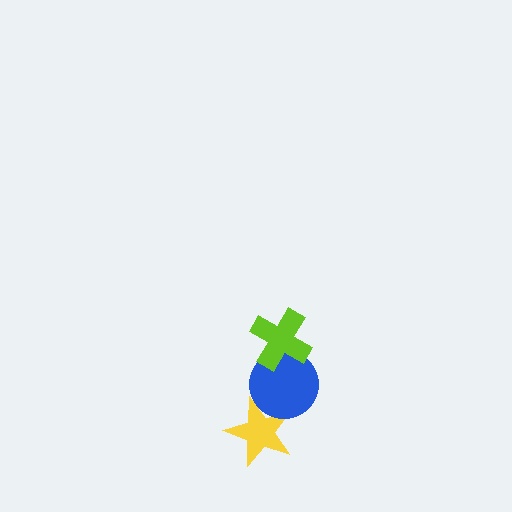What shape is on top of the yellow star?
The blue circle is on top of the yellow star.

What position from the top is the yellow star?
The yellow star is 3rd from the top.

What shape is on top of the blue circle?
The lime cross is on top of the blue circle.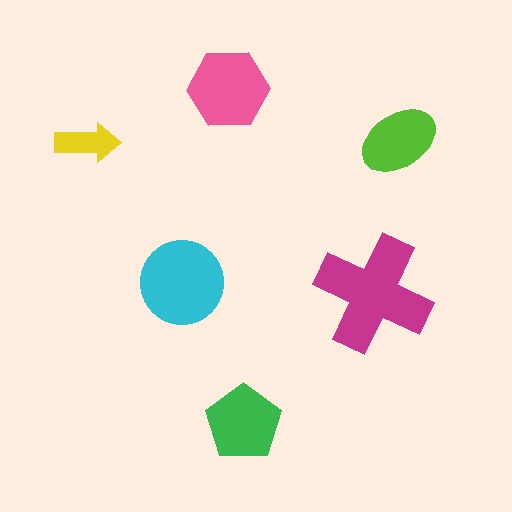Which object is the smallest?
The yellow arrow.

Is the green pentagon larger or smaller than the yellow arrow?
Larger.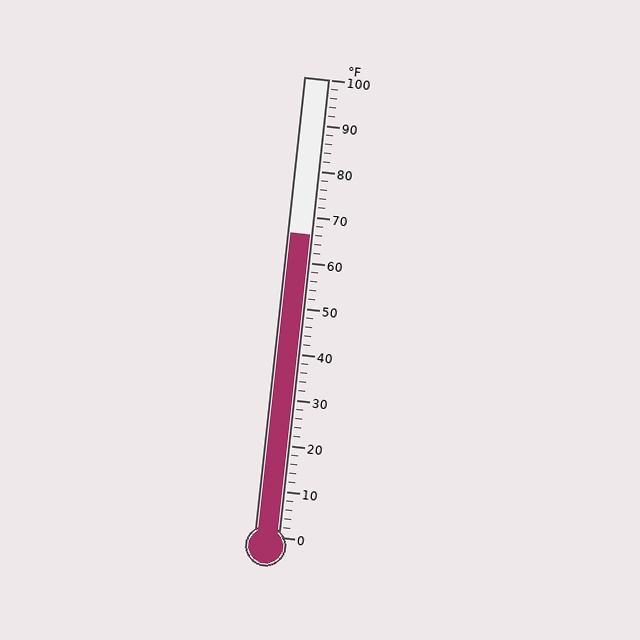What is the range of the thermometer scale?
The thermometer scale ranges from 0°F to 100°F.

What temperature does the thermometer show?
The thermometer shows approximately 66°F.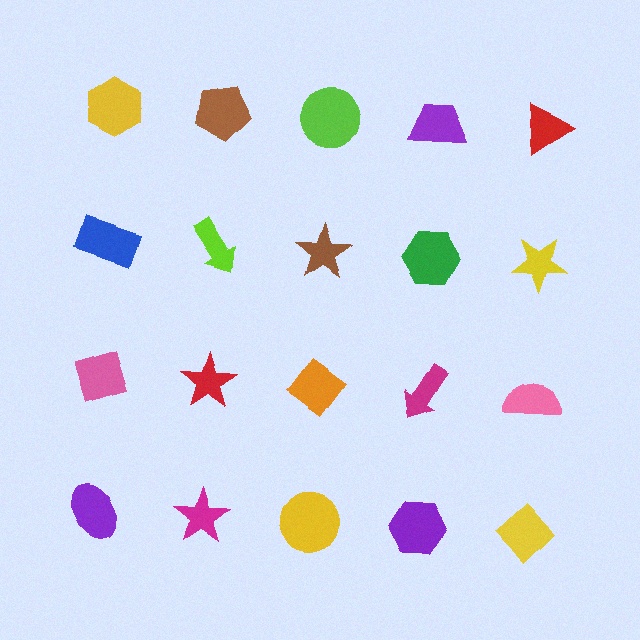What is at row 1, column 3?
A lime circle.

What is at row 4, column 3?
A yellow circle.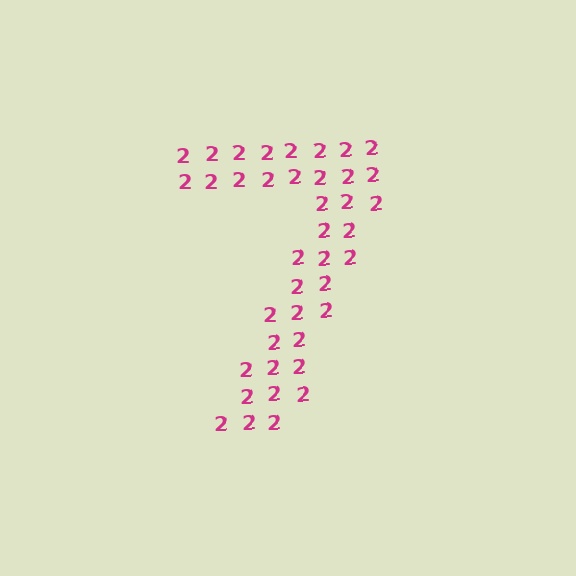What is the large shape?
The large shape is the digit 7.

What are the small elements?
The small elements are digit 2's.